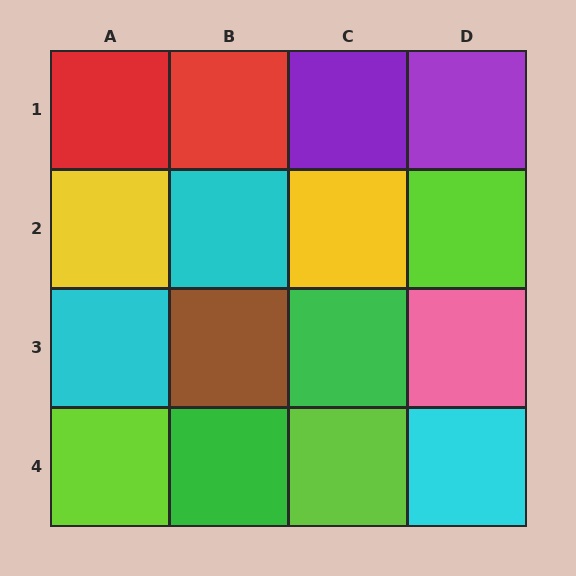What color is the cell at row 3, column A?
Cyan.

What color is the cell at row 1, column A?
Red.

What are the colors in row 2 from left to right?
Yellow, cyan, yellow, lime.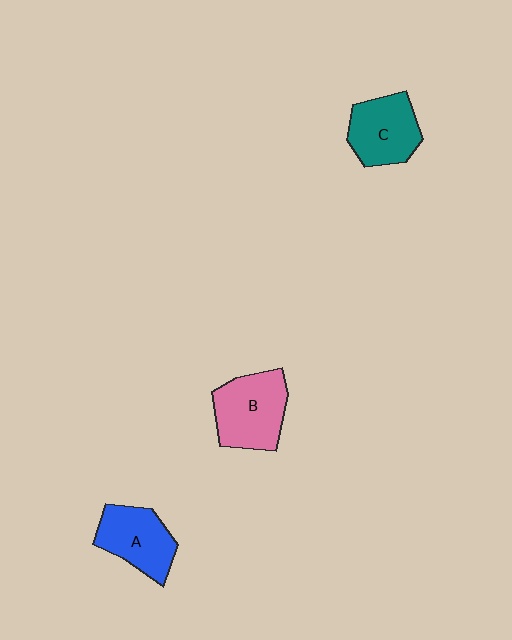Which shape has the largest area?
Shape B (pink).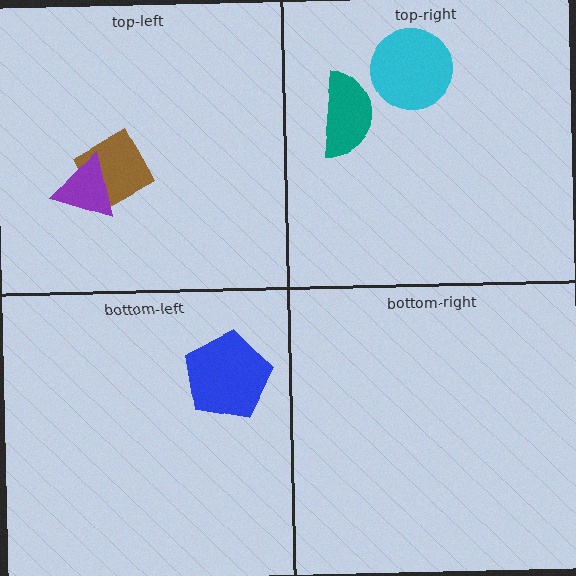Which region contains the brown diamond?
The top-left region.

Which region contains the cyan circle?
The top-right region.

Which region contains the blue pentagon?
The bottom-left region.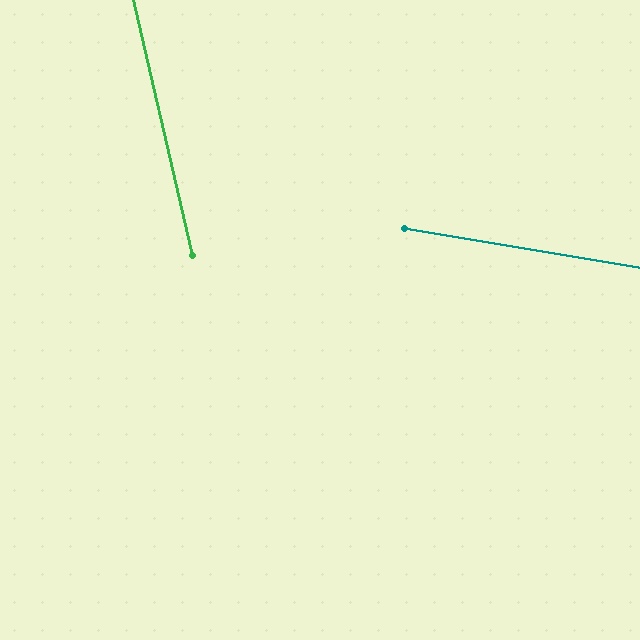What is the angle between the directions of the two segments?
Approximately 68 degrees.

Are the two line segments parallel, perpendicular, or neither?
Neither parallel nor perpendicular — they differ by about 68°.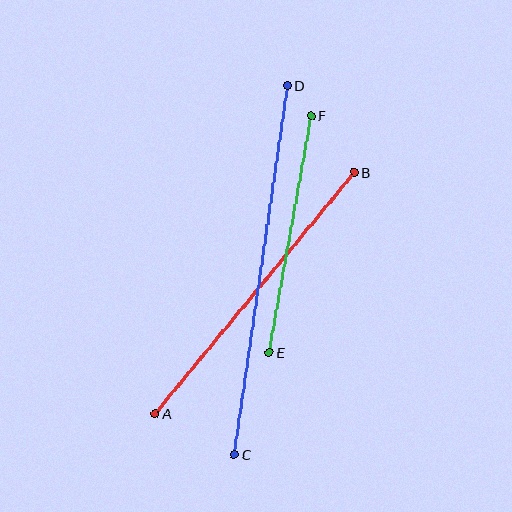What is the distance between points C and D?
The distance is approximately 372 pixels.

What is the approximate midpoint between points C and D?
The midpoint is at approximately (261, 270) pixels.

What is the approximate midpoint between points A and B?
The midpoint is at approximately (255, 293) pixels.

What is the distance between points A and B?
The distance is approximately 313 pixels.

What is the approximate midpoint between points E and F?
The midpoint is at approximately (290, 234) pixels.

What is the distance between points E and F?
The distance is approximately 241 pixels.